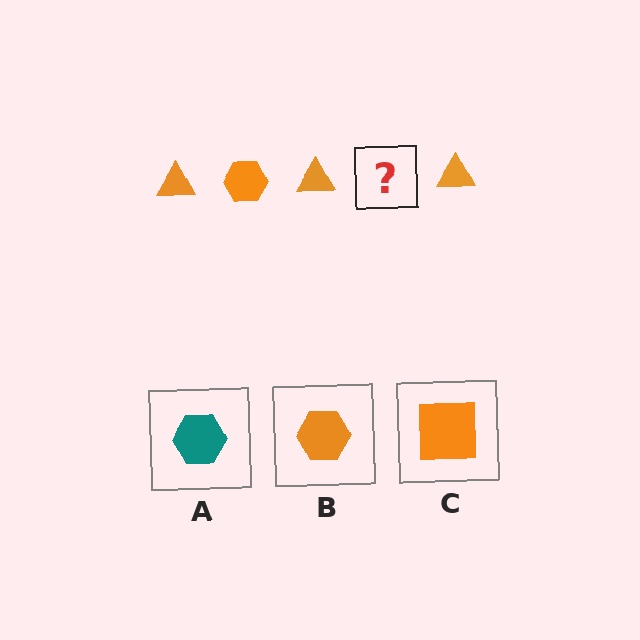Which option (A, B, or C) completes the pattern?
B.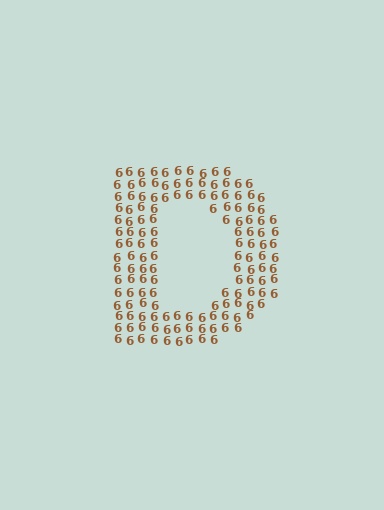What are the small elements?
The small elements are digit 6's.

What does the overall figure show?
The overall figure shows the letter D.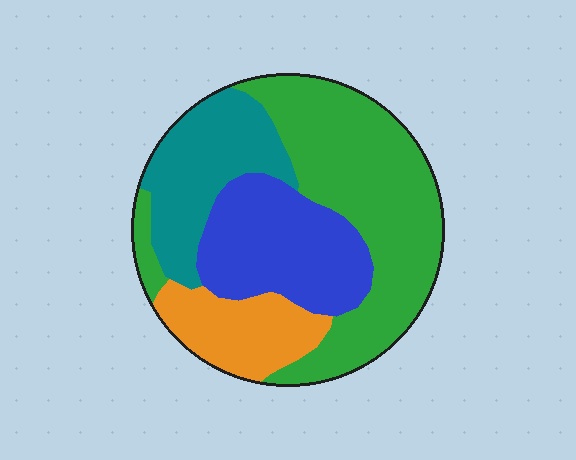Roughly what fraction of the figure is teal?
Teal covers about 20% of the figure.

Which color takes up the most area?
Green, at roughly 45%.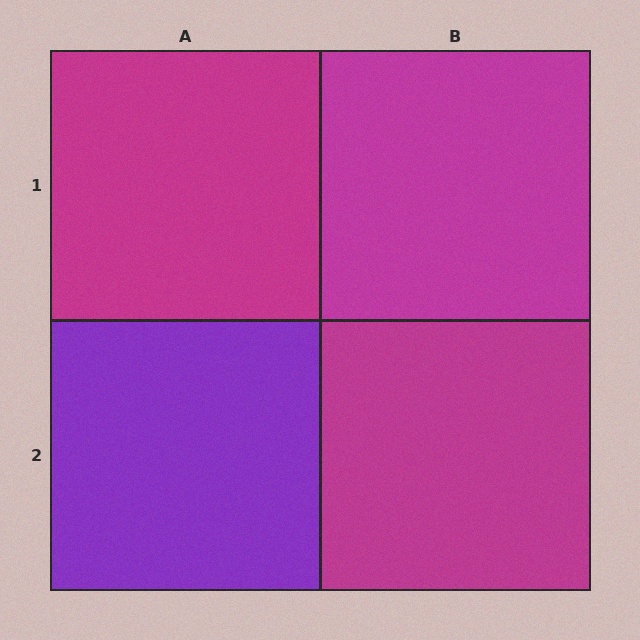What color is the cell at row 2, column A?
Purple.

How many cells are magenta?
3 cells are magenta.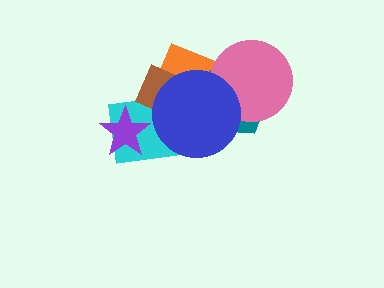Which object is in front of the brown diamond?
The blue circle is in front of the brown diamond.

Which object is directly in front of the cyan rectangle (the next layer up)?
The brown diamond is directly in front of the cyan rectangle.